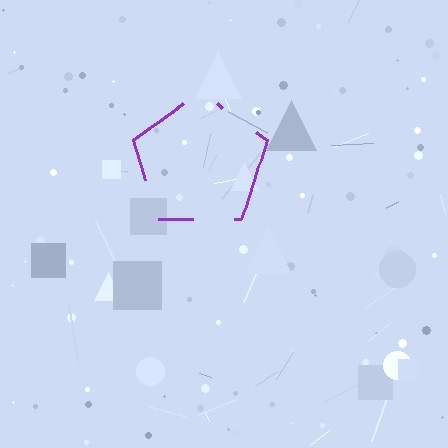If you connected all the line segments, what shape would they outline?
They would outline a pentagon.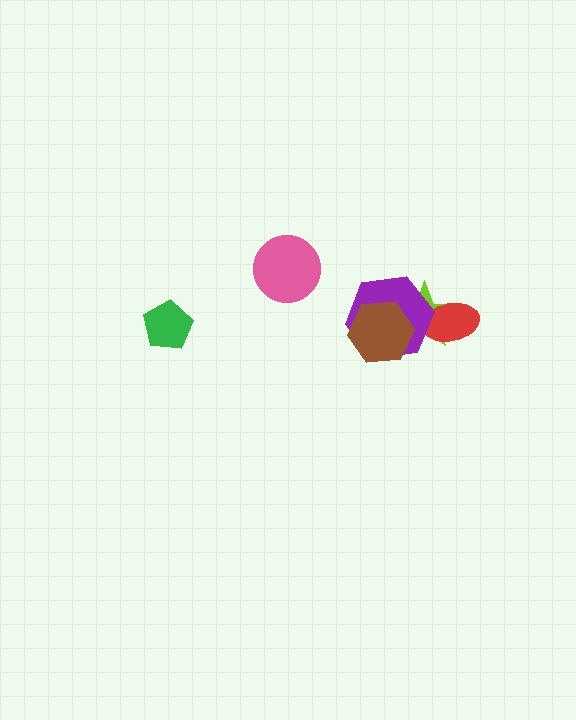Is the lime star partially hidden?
Yes, it is partially covered by another shape.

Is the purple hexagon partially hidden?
Yes, it is partially covered by another shape.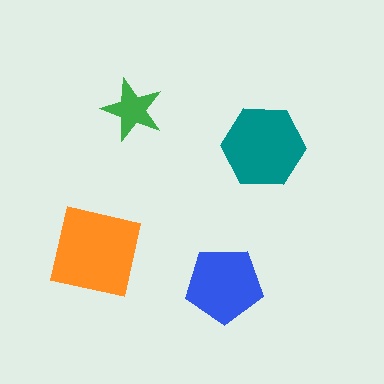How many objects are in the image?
There are 4 objects in the image.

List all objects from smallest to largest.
The green star, the blue pentagon, the teal hexagon, the orange square.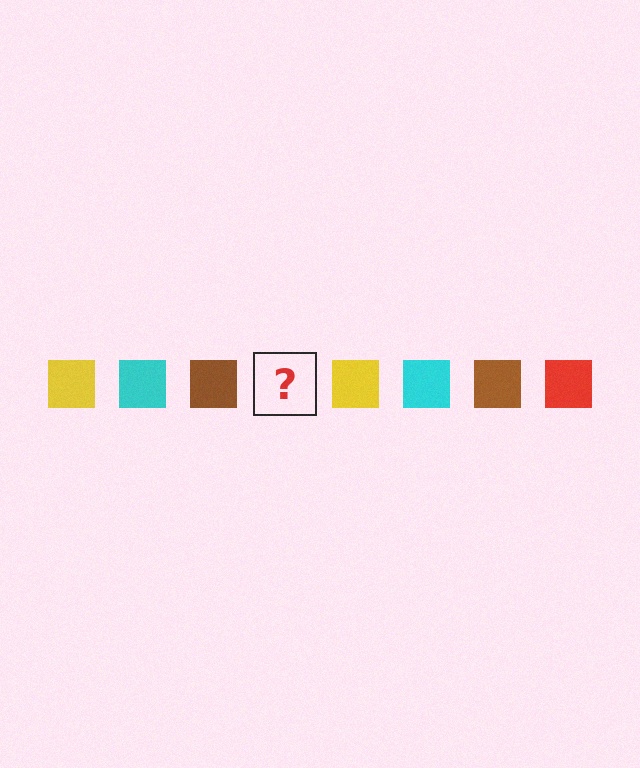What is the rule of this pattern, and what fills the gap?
The rule is that the pattern cycles through yellow, cyan, brown, red squares. The gap should be filled with a red square.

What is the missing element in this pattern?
The missing element is a red square.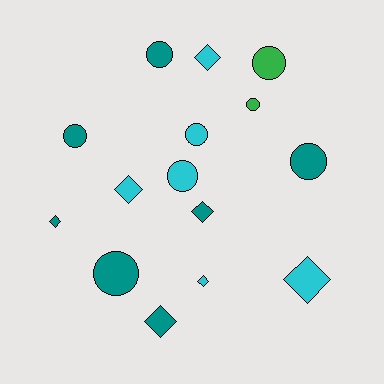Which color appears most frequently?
Teal, with 7 objects.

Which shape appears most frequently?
Circle, with 8 objects.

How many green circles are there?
There are 2 green circles.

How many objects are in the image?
There are 15 objects.